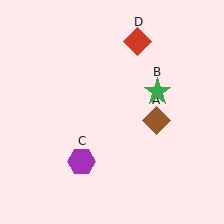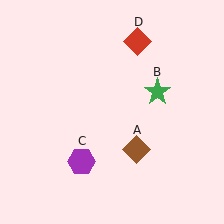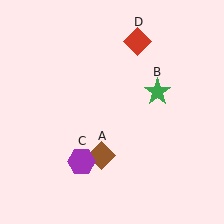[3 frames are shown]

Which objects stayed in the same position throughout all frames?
Green star (object B) and purple hexagon (object C) and red diamond (object D) remained stationary.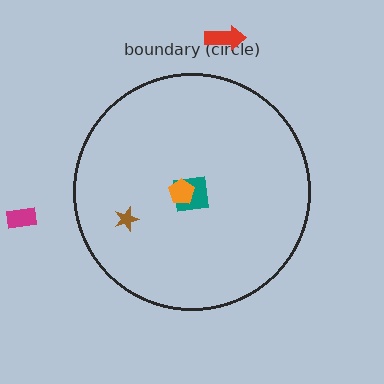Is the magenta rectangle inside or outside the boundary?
Outside.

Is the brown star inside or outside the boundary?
Inside.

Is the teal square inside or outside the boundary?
Inside.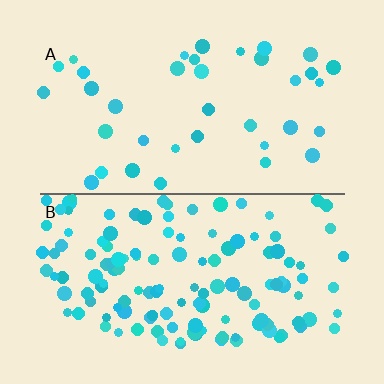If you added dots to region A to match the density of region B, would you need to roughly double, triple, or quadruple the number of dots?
Approximately quadruple.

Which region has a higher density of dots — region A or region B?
B (the bottom).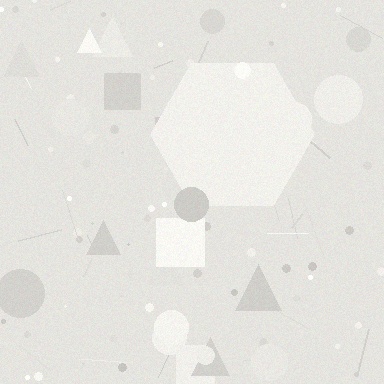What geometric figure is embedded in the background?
A hexagon is embedded in the background.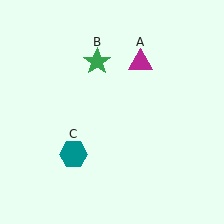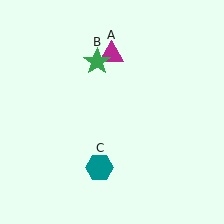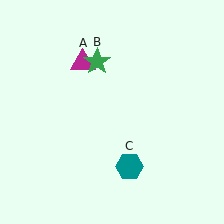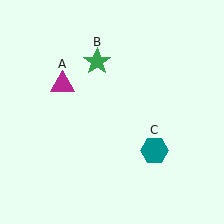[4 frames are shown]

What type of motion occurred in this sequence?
The magenta triangle (object A), teal hexagon (object C) rotated counterclockwise around the center of the scene.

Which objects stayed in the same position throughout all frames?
Green star (object B) remained stationary.